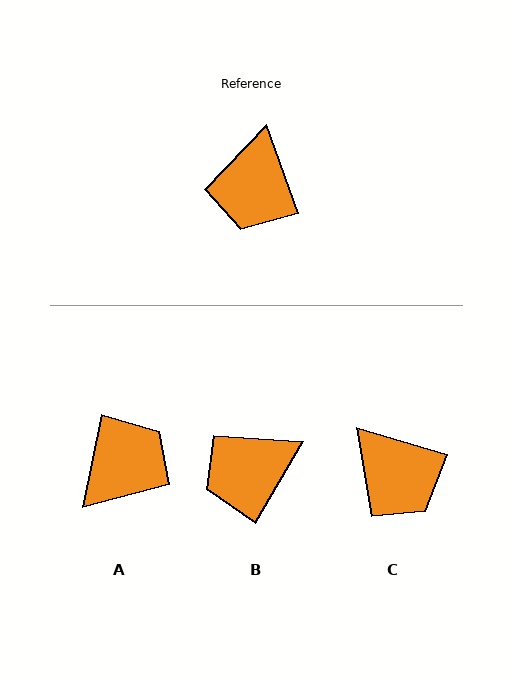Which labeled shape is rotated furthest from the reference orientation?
A, about 148 degrees away.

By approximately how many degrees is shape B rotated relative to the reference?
Approximately 50 degrees clockwise.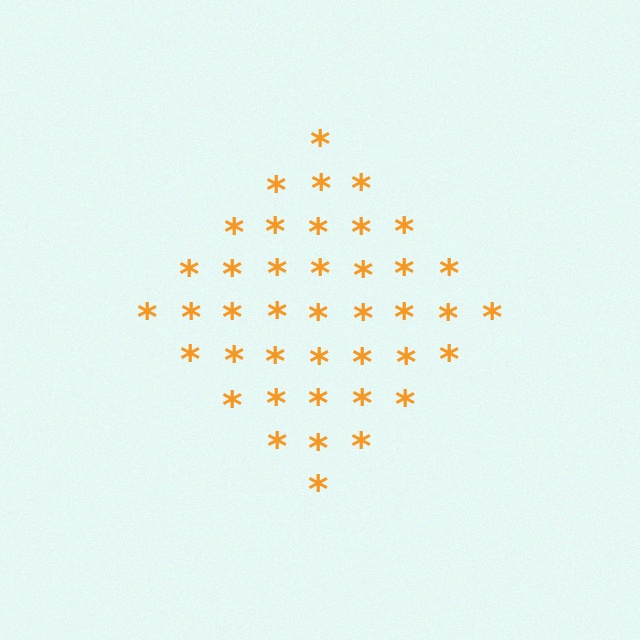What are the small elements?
The small elements are asterisks.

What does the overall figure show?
The overall figure shows a diamond.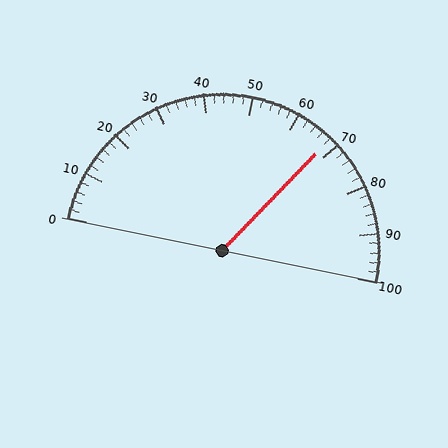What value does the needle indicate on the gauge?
The needle indicates approximately 68.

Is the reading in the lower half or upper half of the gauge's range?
The reading is in the upper half of the range (0 to 100).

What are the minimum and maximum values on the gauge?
The gauge ranges from 0 to 100.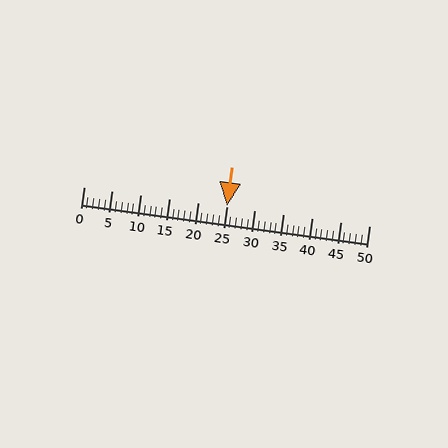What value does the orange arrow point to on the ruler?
The orange arrow points to approximately 25.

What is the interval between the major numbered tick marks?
The major tick marks are spaced 5 units apart.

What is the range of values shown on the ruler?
The ruler shows values from 0 to 50.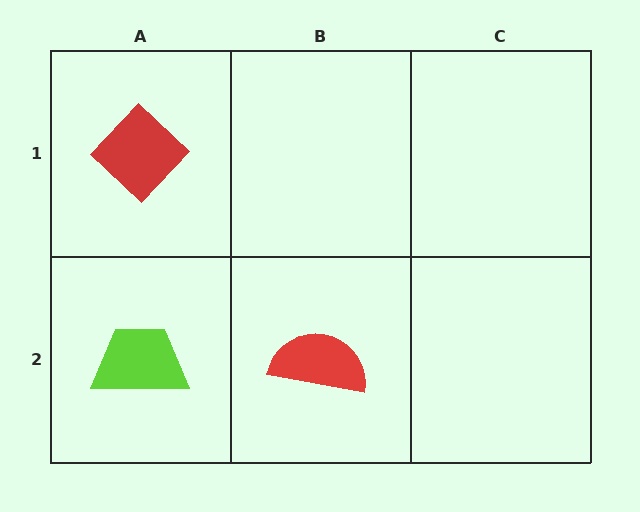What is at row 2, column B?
A red semicircle.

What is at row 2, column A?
A lime trapezoid.